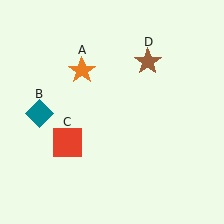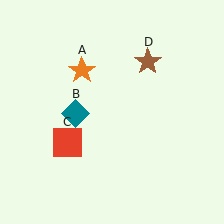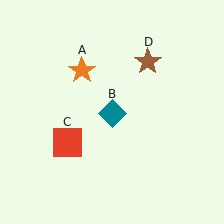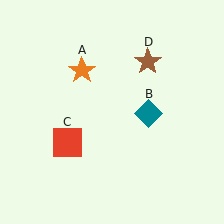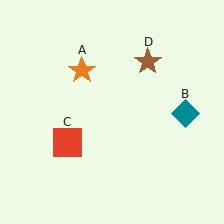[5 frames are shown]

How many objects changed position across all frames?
1 object changed position: teal diamond (object B).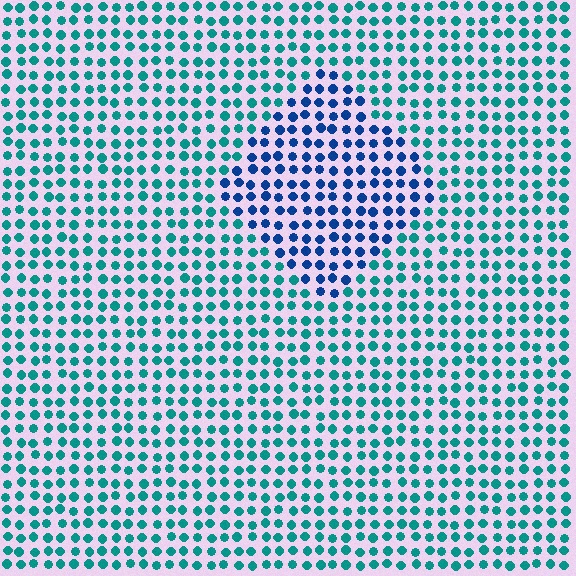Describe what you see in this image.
The image is filled with small teal elements in a uniform arrangement. A diamond-shaped region is visible where the elements are tinted to a slightly different hue, forming a subtle color boundary.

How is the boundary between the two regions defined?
The boundary is defined purely by a slight shift in hue (about 42 degrees). Spacing, size, and orientation are identical on both sides.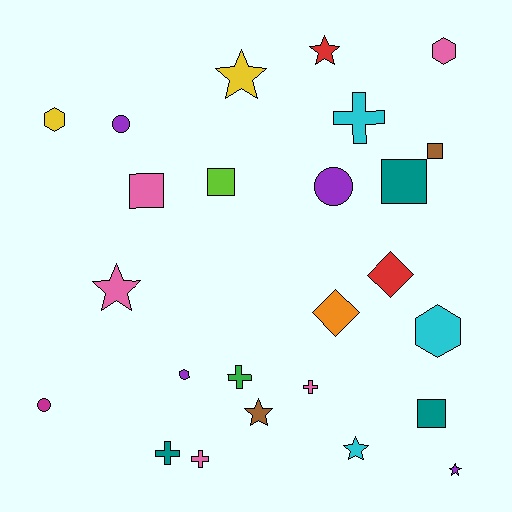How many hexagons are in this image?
There are 4 hexagons.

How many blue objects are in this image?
There are no blue objects.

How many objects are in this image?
There are 25 objects.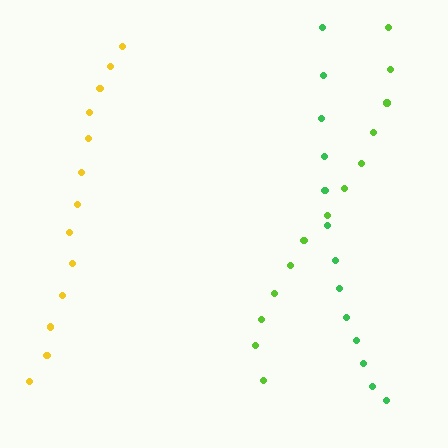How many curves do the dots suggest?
There are 3 distinct paths.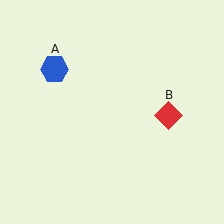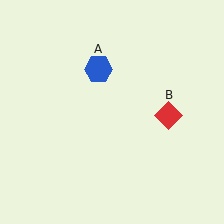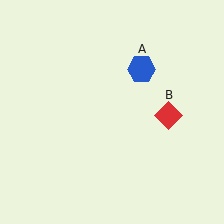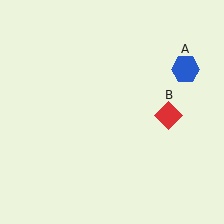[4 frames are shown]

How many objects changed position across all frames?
1 object changed position: blue hexagon (object A).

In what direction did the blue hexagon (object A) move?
The blue hexagon (object A) moved right.